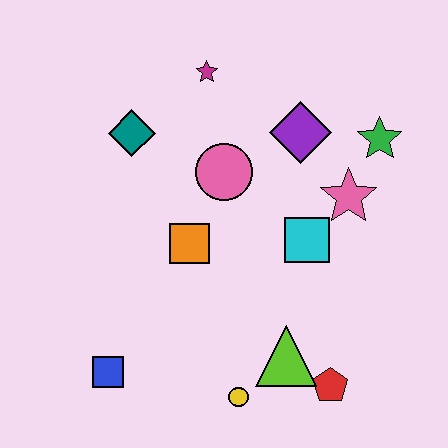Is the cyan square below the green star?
Yes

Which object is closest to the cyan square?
The pink star is closest to the cyan square.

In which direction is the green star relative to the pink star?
The green star is above the pink star.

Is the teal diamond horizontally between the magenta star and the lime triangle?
No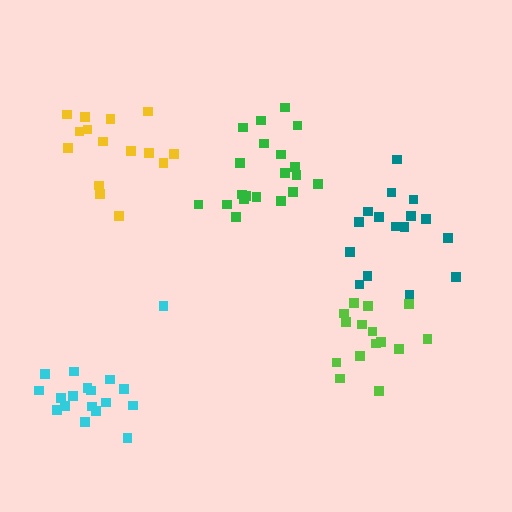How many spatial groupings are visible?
There are 5 spatial groupings.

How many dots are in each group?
Group 1: 15 dots, Group 2: 16 dots, Group 3: 20 dots, Group 4: 18 dots, Group 5: 15 dots (84 total).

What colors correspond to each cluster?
The clusters are colored: yellow, teal, green, cyan, lime.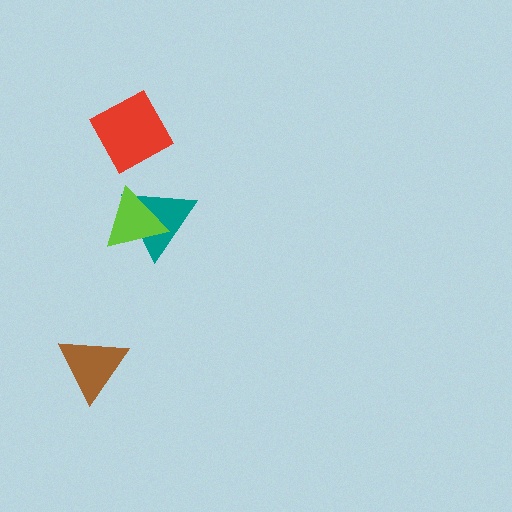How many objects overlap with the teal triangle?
1 object overlaps with the teal triangle.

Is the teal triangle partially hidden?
Yes, it is partially covered by another shape.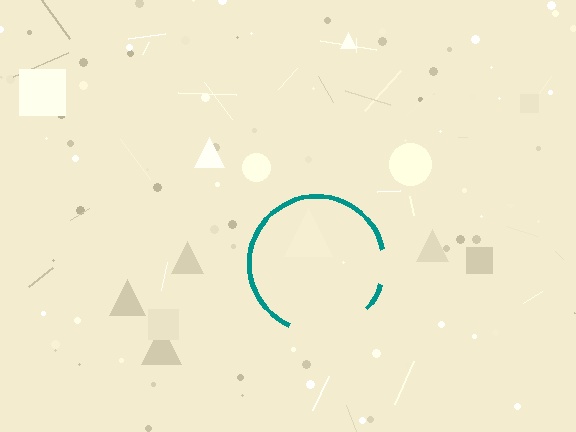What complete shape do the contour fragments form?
The contour fragments form a circle.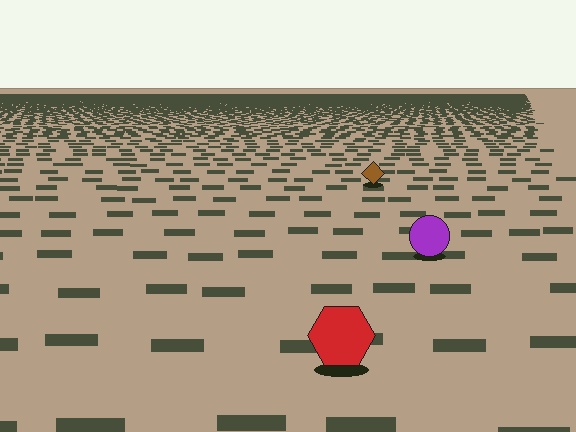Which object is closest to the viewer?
The red hexagon is closest. The texture marks near it are larger and more spread out.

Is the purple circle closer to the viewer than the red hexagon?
No. The red hexagon is closer — you can tell from the texture gradient: the ground texture is coarser near it.